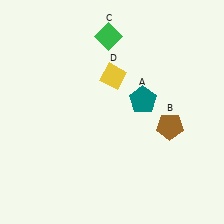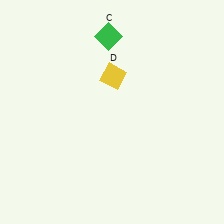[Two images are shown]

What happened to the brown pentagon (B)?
The brown pentagon (B) was removed in Image 2. It was in the bottom-right area of Image 1.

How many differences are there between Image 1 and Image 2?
There are 2 differences between the two images.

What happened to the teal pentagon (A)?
The teal pentagon (A) was removed in Image 2. It was in the top-right area of Image 1.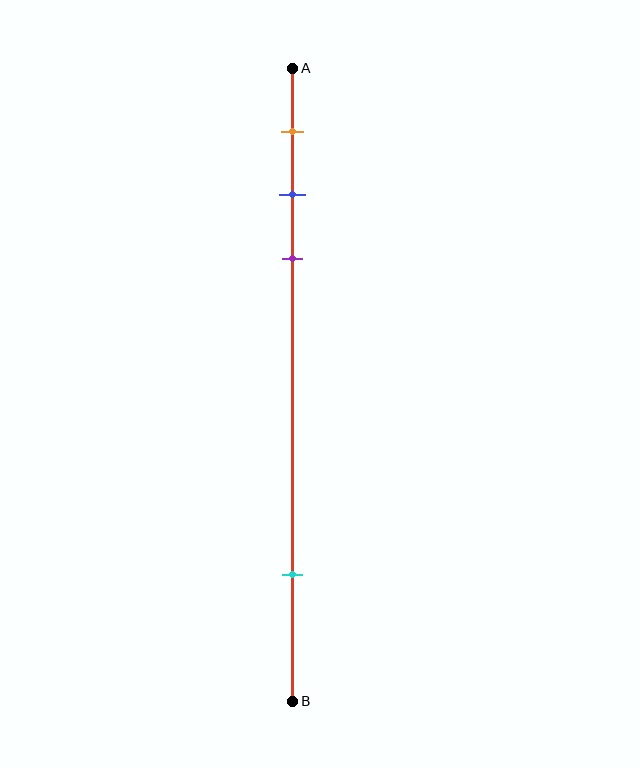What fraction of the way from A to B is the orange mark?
The orange mark is approximately 10% (0.1) of the way from A to B.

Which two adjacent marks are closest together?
The blue and purple marks are the closest adjacent pair.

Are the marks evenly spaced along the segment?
No, the marks are not evenly spaced.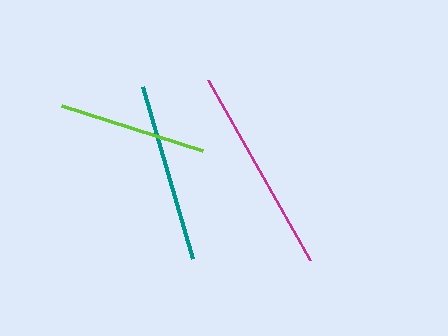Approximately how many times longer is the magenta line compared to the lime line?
The magenta line is approximately 1.4 times the length of the lime line.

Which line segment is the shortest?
The lime line is the shortest at approximately 148 pixels.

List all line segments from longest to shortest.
From longest to shortest: magenta, teal, lime.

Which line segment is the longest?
The magenta line is the longest at approximately 207 pixels.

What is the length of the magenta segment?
The magenta segment is approximately 207 pixels long.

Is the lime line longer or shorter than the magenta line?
The magenta line is longer than the lime line.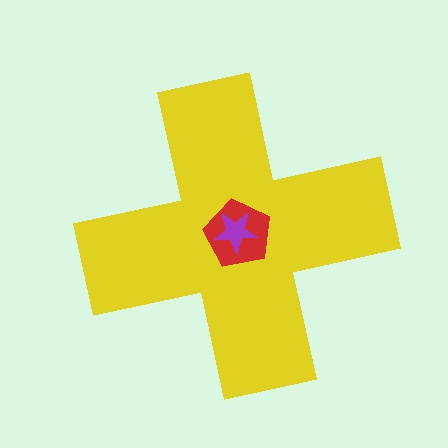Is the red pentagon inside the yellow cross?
Yes.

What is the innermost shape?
The purple star.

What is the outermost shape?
The yellow cross.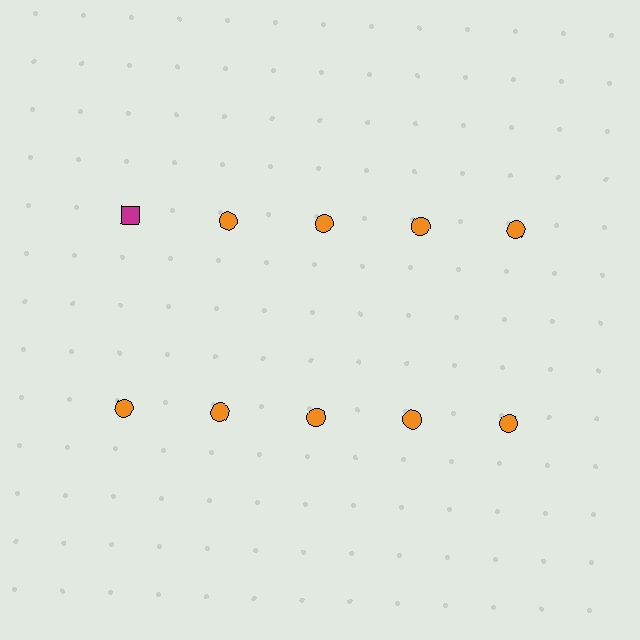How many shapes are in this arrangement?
There are 10 shapes arranged in a grid pattern.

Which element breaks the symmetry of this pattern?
The magenta square in the top row, leftmost column breaks the symmetry. All other shapes are orange circles.